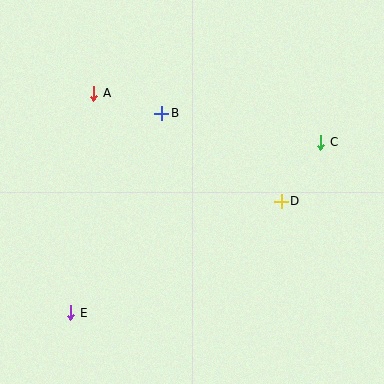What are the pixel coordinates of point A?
Point A is at (94, 93).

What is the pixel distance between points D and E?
The distance between D and E is 238 pixels.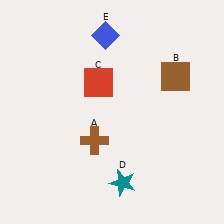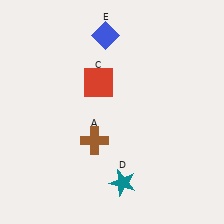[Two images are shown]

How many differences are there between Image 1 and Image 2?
There is 1 difference between the two images.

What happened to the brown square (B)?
The brown square (B) was removed in Image 2. It was in the top-right area of Image 1.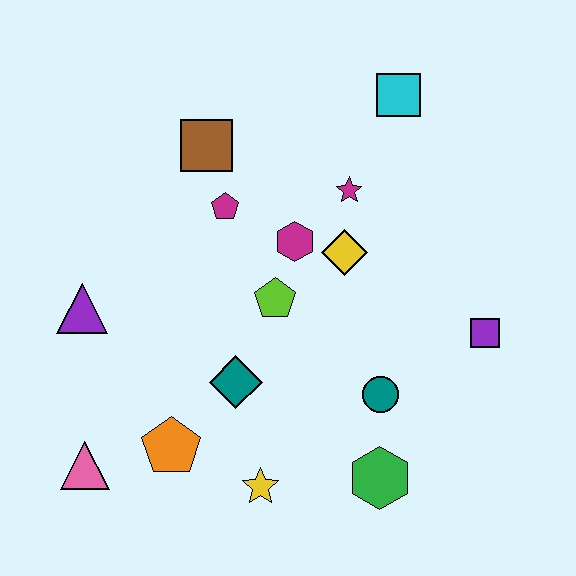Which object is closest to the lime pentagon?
The magenta hexagon is closest to the lime pentagon.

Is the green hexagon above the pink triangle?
No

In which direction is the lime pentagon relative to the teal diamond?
The lime pentagon is above the teal diamond.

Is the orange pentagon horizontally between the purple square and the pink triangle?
Yes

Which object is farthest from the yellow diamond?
The pink triangle is farthest from the yellow diamond.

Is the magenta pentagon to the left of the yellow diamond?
Yes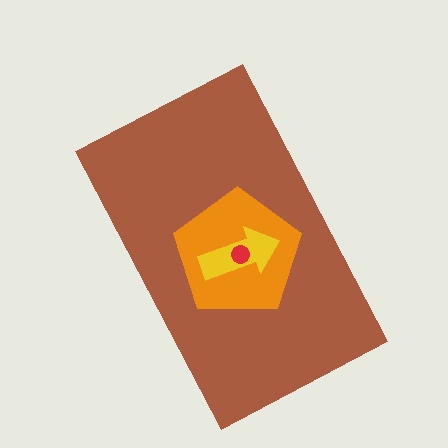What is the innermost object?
The red circle.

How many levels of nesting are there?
4.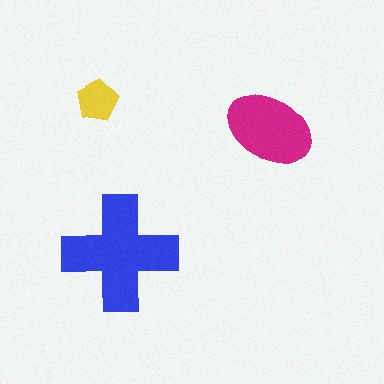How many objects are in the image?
There are 3 objects in the image.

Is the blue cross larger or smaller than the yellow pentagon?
Larger.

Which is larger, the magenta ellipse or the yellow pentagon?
The magenta ellipse.